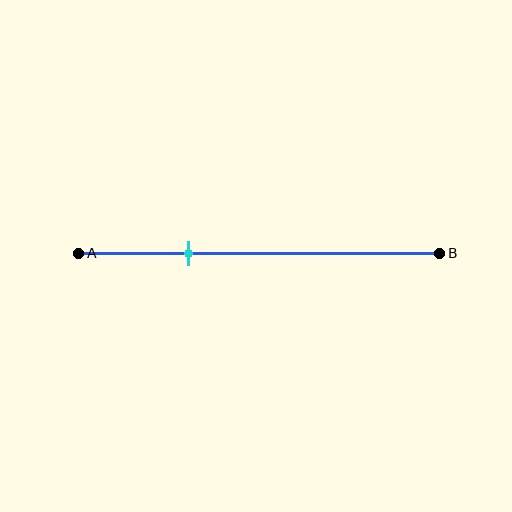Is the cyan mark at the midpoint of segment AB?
No, the mark is at about 30% from A, not at the 50% midpoint.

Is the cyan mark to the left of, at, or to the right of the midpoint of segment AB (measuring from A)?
The cyan mark is to the left of the midpoint of segment AB.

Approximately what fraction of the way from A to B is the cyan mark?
The cyan mark is approximately 30% of the way from A to B.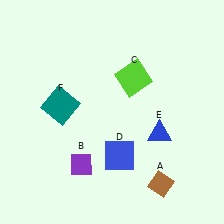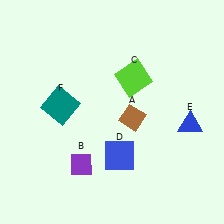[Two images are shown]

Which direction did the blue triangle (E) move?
The blue triangle (E) moved right.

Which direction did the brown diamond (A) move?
The brown diamond (A) moved up.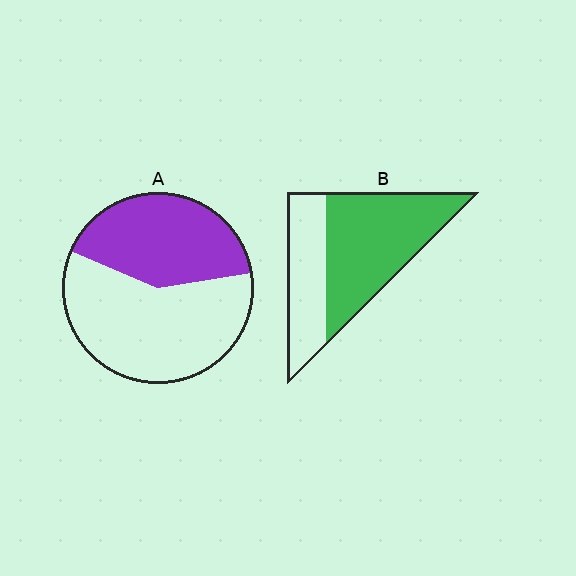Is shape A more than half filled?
No.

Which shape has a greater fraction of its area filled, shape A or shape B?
Shape B.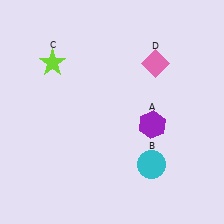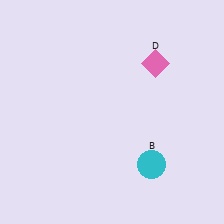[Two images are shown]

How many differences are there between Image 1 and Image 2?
There are 2 differences between the two images.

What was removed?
The lime star (C), the purple hexagon (A) were removed in Image 2.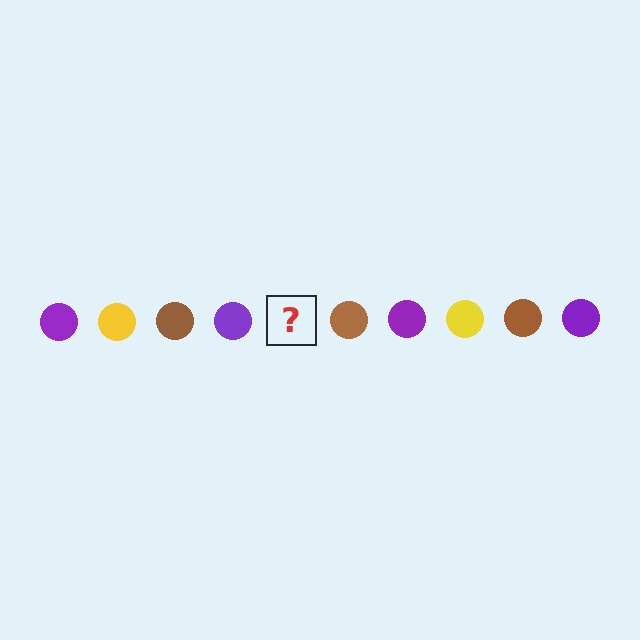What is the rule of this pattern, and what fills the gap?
The rule is that the pattern cycles through purple, yellow, brown circles. The gap should be filled with a yellow circle.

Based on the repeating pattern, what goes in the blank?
The blank should be a yellow circle.